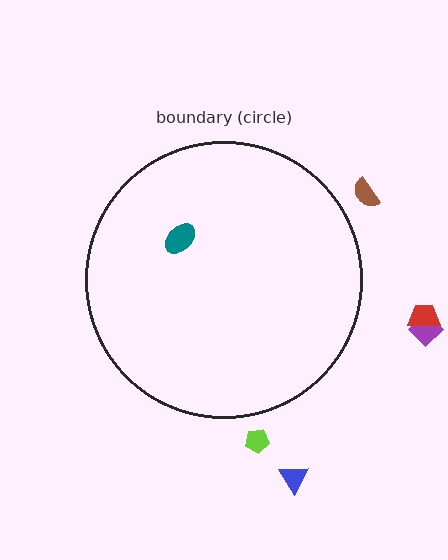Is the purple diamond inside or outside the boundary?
Outside.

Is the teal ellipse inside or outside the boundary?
Inside.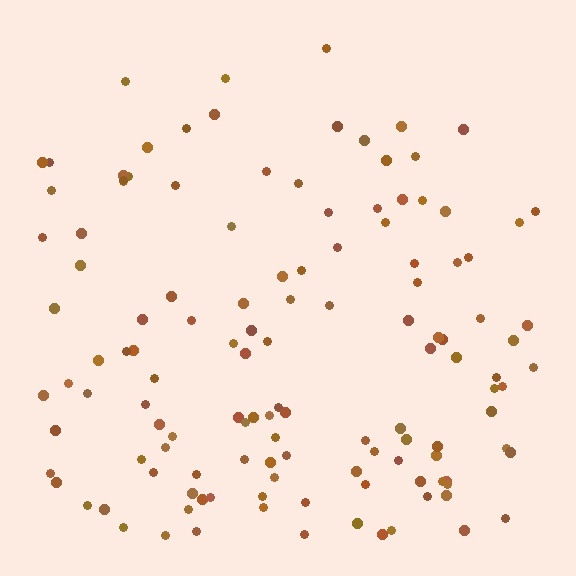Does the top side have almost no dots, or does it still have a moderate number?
Still a moderate number, just noticeably fewer than the bottom.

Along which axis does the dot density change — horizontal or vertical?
Vertical.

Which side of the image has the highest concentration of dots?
The bottom.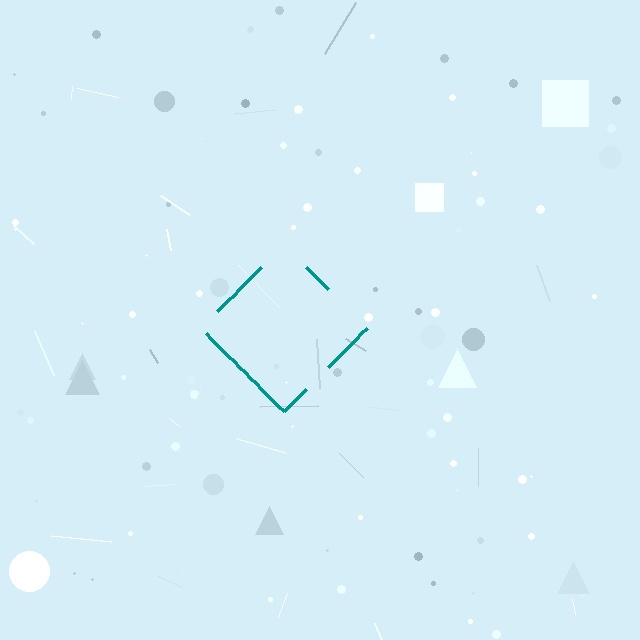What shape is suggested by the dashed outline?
The dashed outline suggests a diamond.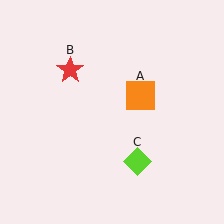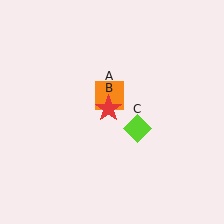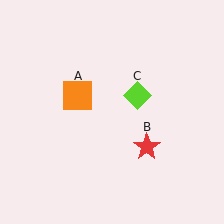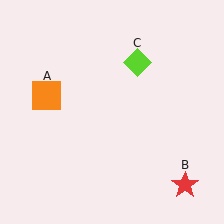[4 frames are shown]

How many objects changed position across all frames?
3 objects changed position: orange square (object A), red star (object B), lime diamond (object C).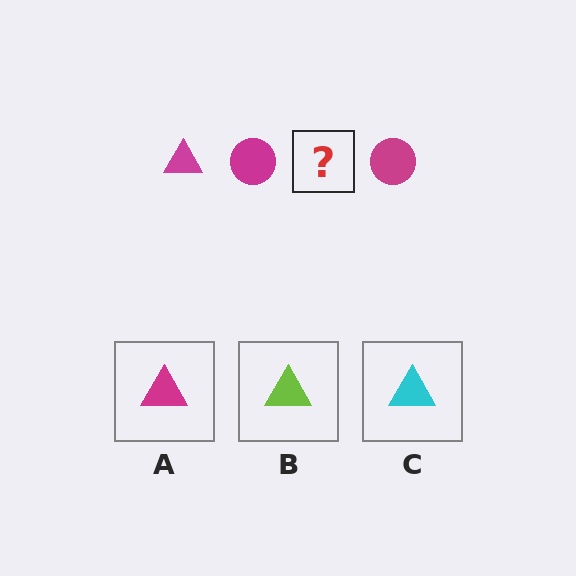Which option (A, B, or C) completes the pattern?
A.